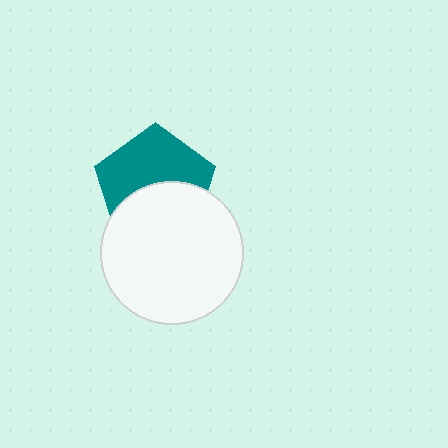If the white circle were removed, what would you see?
You would see the complete teal pentagon.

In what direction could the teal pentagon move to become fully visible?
The teal pentagon could move up. That would shift it out from behind the white circle entirely.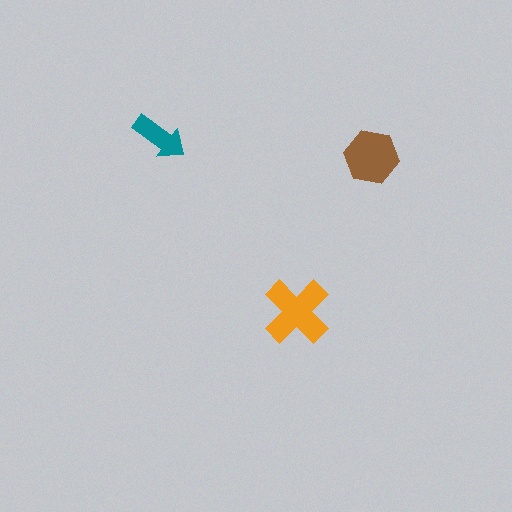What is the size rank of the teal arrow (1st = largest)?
3rd.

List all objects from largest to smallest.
The orange cross, the brown hexagon, the teal arrow.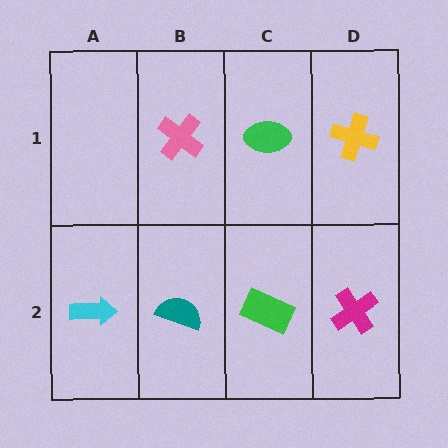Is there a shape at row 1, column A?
No, that cell is empty.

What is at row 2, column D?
A magenta cross.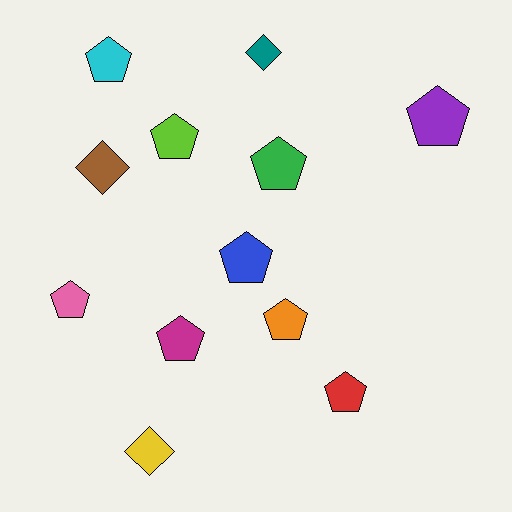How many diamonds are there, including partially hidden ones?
There are 3 diamonds.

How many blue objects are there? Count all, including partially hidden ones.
There is 1 blue object.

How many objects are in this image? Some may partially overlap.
There are 12 objects.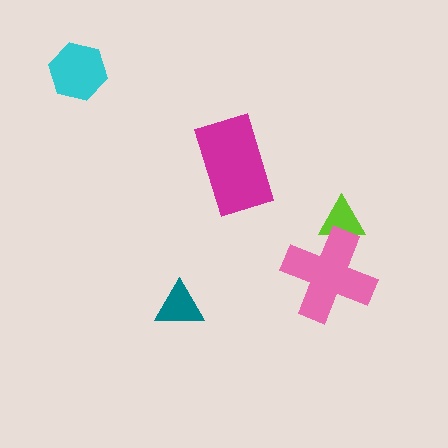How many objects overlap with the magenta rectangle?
0 objects overlap with the magenta rectangle.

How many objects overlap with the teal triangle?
0 objects overlap with the teal triangle.